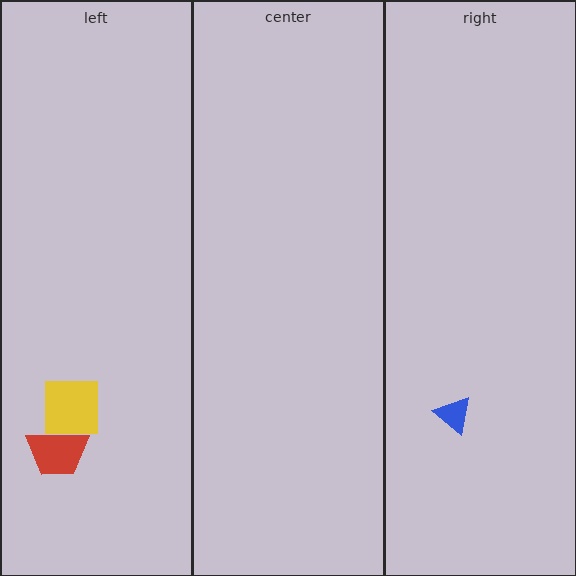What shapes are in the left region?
The yellow square, the red trapezoid.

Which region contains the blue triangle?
The right region.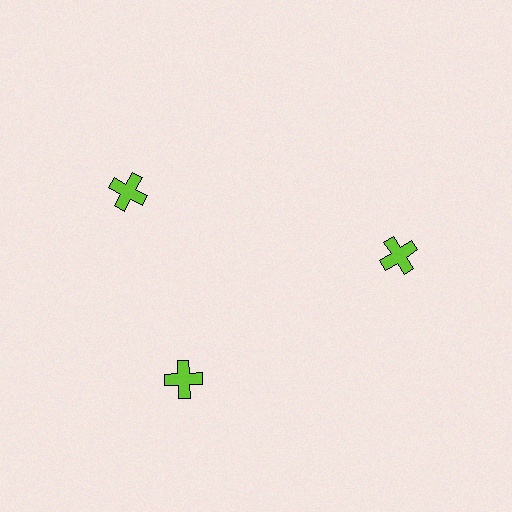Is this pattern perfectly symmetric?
No. The 3 lime crosses are arranged in a ring, but one element near the 11 o'clock position is rotated out of alignment along the ring, breaking the 3-fold rotational symmetry.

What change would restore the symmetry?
The symmetry would be restored by rotating it back into even spacing with its neighbors so that all 3 crosses sit at equal angles and equal distance from the center.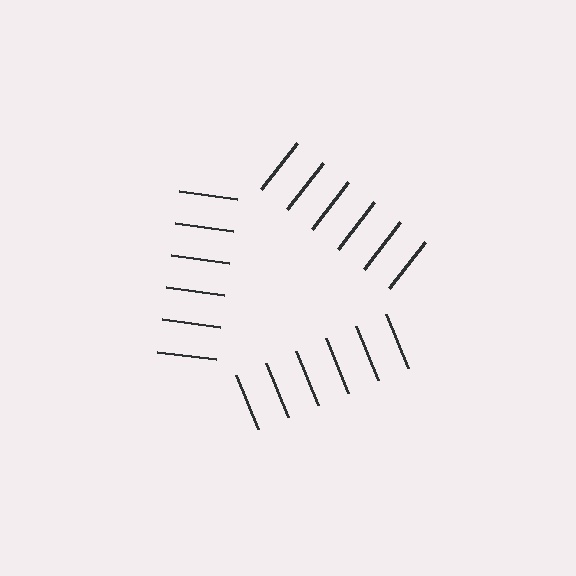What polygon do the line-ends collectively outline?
An illusory triangle — the line segments terminate on its edges but no continuous stroke is drawn.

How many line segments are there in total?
18 — 6 along each of the 3 edges.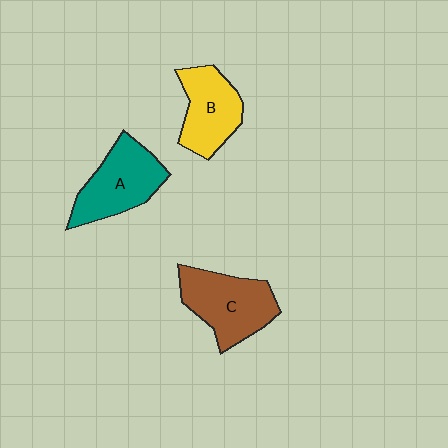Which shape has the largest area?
Shape C (brown).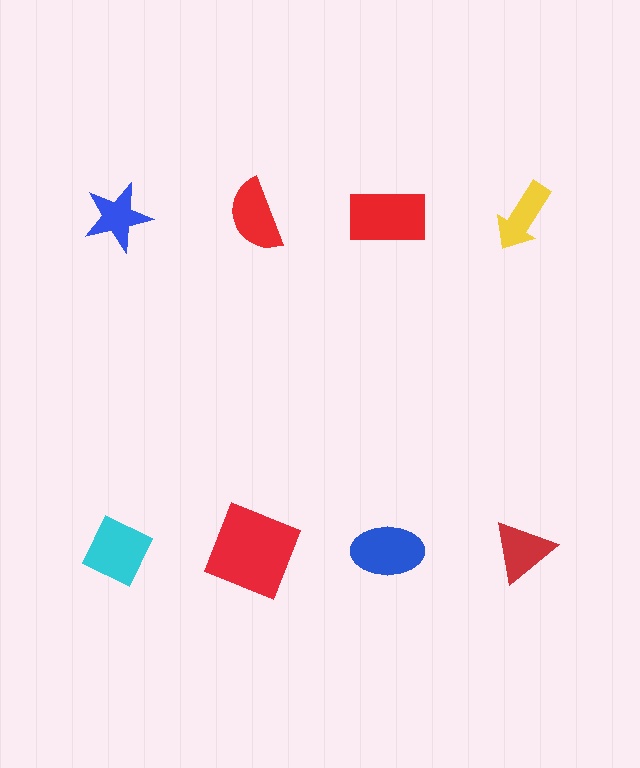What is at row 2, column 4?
A red triangle.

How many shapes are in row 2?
4 shapes.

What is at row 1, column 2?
A red semicircle.